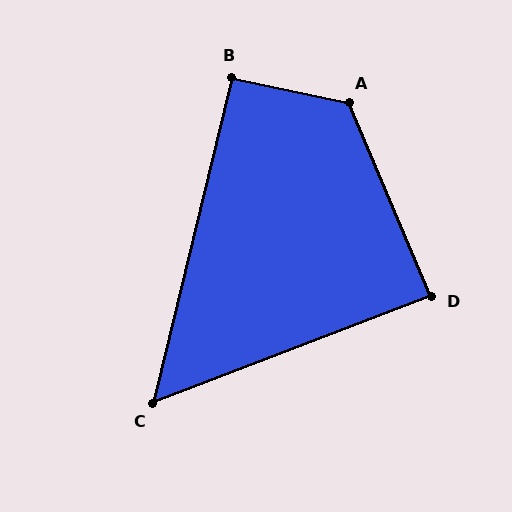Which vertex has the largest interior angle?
A, at approximately 125 degrees.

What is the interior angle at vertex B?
Approximately 92 degrees (approximately right).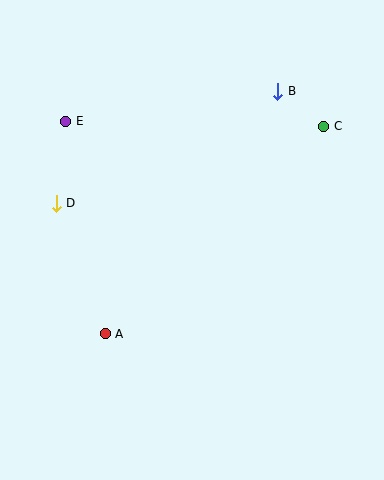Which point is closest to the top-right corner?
Point B is closest to the top-right corner.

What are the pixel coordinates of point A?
Point A is at (105, 334).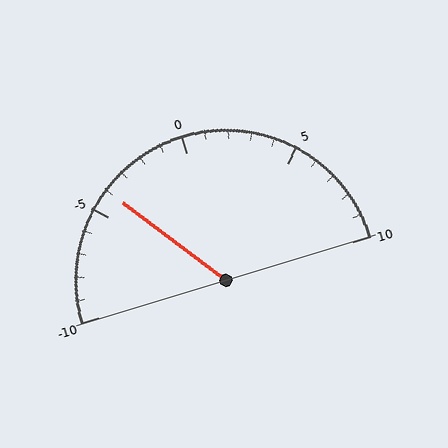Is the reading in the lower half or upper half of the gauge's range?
The reading is in the lower half of the range (-10 to 10).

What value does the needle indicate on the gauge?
The needle indicates approximately -4.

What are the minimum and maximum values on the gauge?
The gauge ranges from -10 to 10.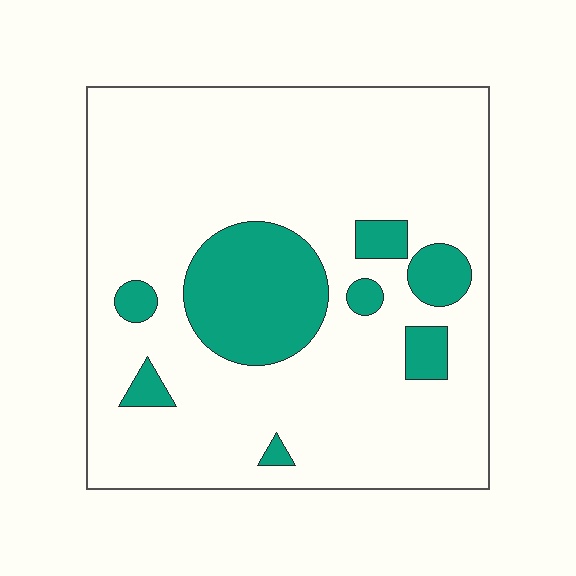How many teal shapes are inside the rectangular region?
8.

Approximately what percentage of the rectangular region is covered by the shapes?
Approximately 20%.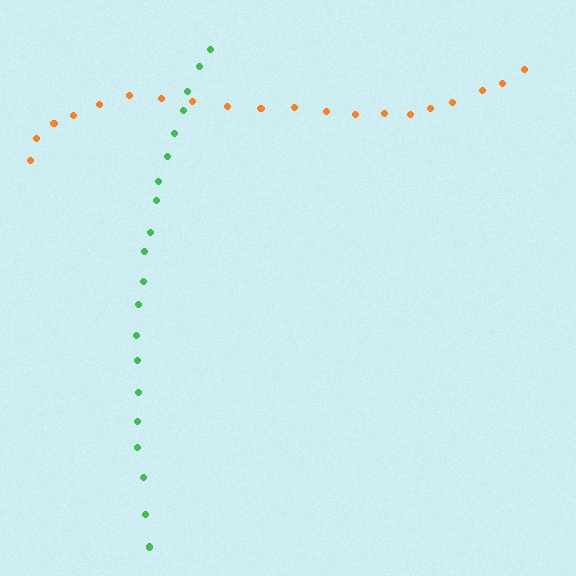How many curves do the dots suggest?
There are 2 distinct paths.